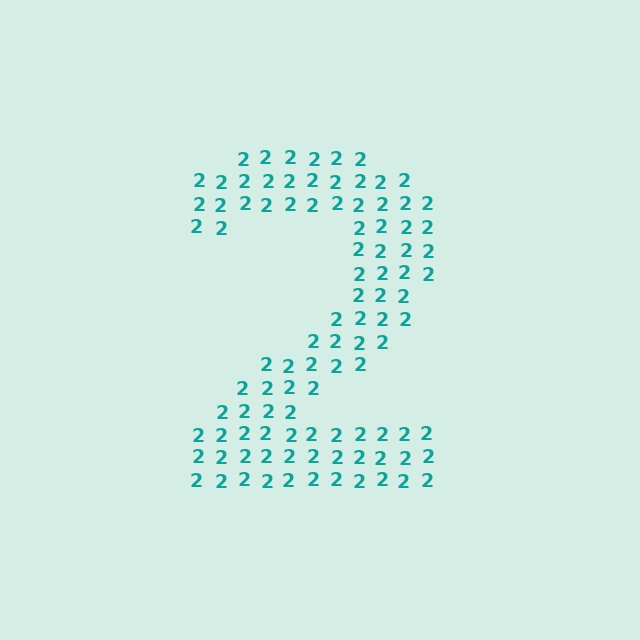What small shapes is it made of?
It is made of small digit 2's.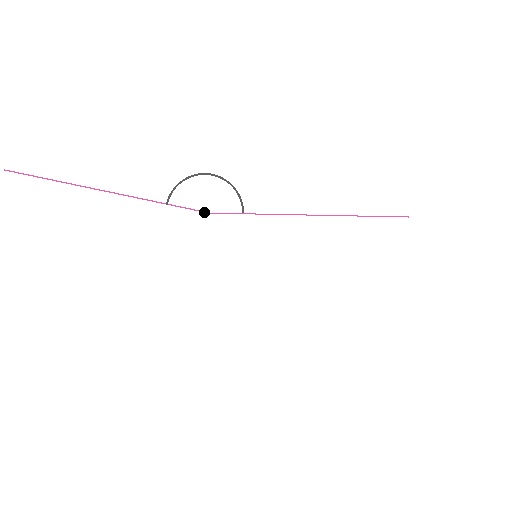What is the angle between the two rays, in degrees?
Approximately 170 degrees.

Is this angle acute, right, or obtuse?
It is obtuse.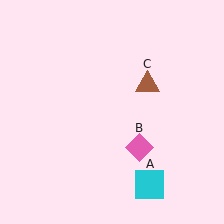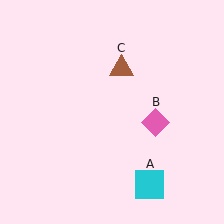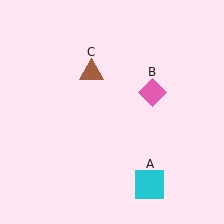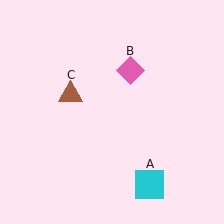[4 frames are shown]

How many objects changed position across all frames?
2 objects changed position: pink diamond (object B), brown triangle (object C).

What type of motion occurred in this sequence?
The pink diamond (object B), brown triangle (object C) rotated counterclockwise around the center of the scene.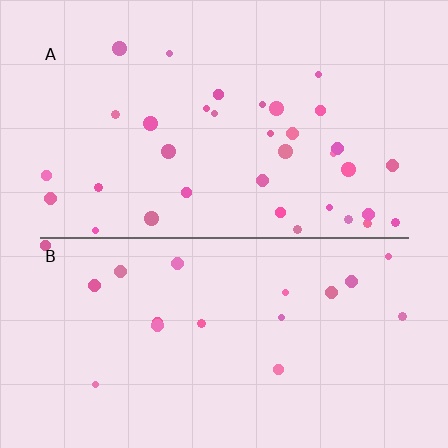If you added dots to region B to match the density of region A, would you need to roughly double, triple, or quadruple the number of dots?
Approximately double.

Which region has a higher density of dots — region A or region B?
A (the top).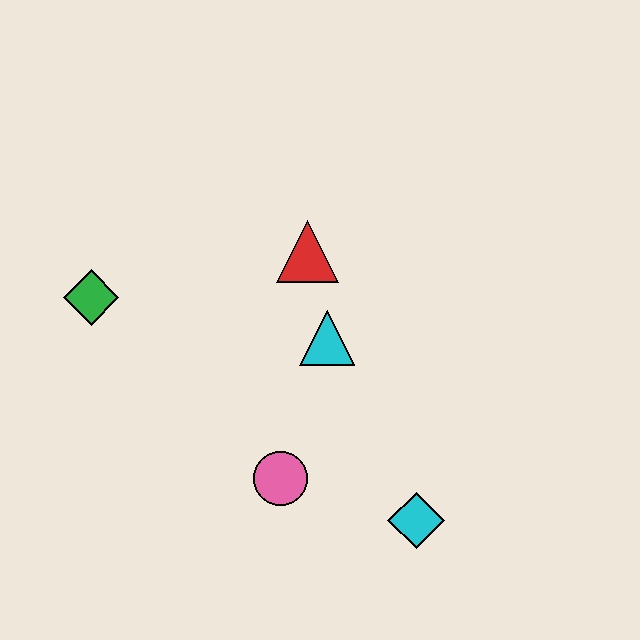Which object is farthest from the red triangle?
The cyan diamond is farthest from the red triangle.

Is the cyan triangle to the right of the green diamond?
Yes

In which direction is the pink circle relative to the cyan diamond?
The pink circle is to the left of the cyan diamond.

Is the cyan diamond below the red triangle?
Yes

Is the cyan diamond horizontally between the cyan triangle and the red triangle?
No